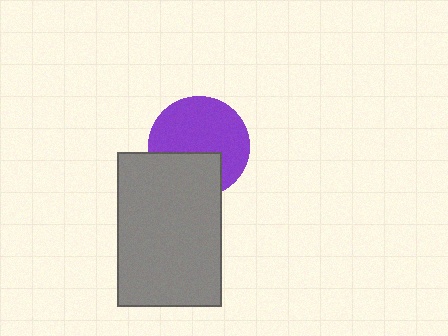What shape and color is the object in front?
The object in front is a gray rectangle.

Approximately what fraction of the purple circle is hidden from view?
Roughly 34% of the purple circle is hidden behind the gray rectangle.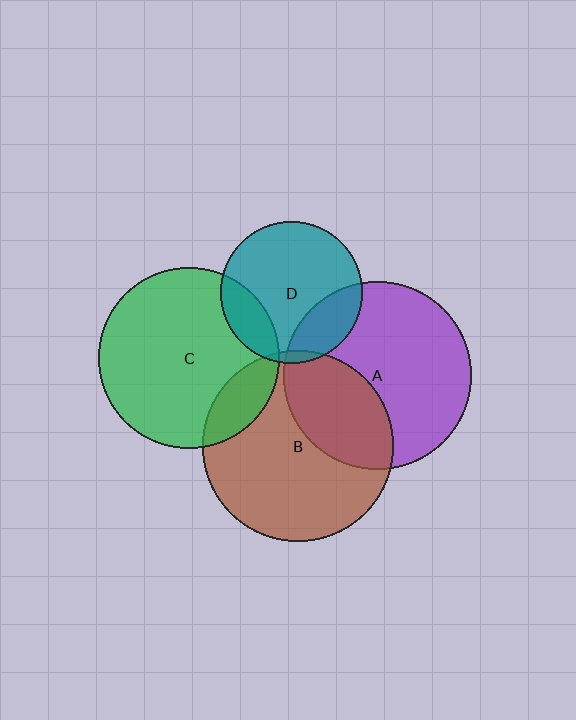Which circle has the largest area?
Circle B (brown).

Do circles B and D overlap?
Yes.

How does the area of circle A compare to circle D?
Approximately 1.7 times.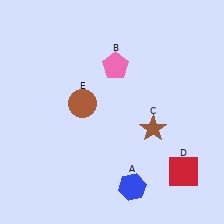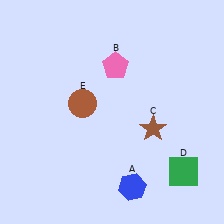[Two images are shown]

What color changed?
The square (D) changed from red in Image 1 to green in Image 2.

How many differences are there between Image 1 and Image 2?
There is 1 difference between the two images.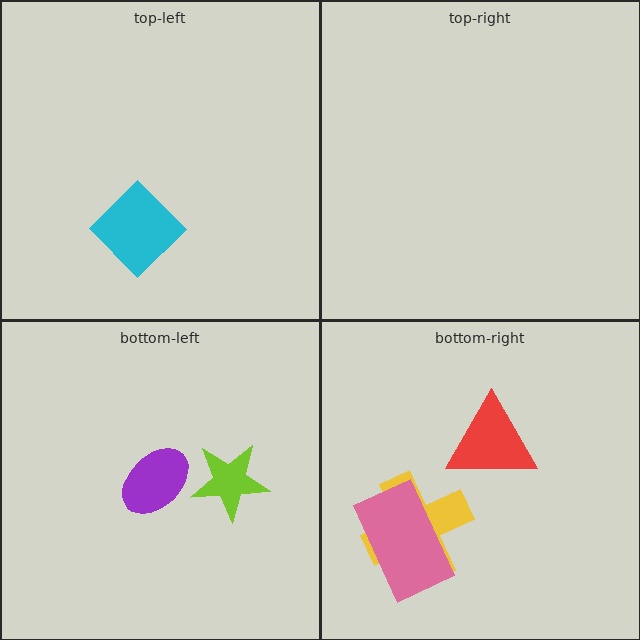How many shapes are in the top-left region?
1.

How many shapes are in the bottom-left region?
2.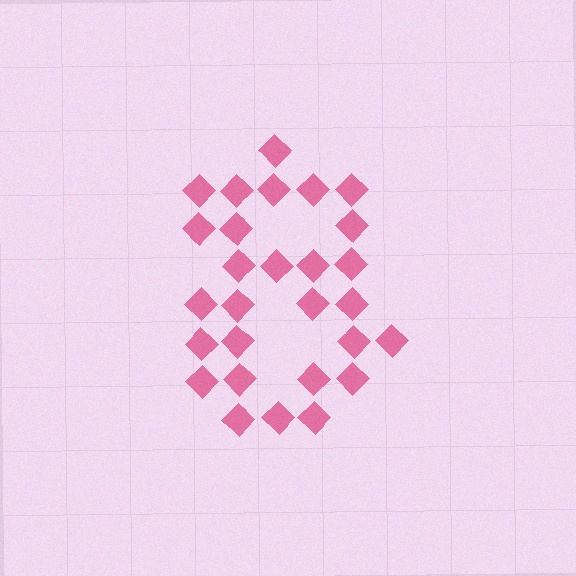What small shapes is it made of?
It is made of small diamonds.